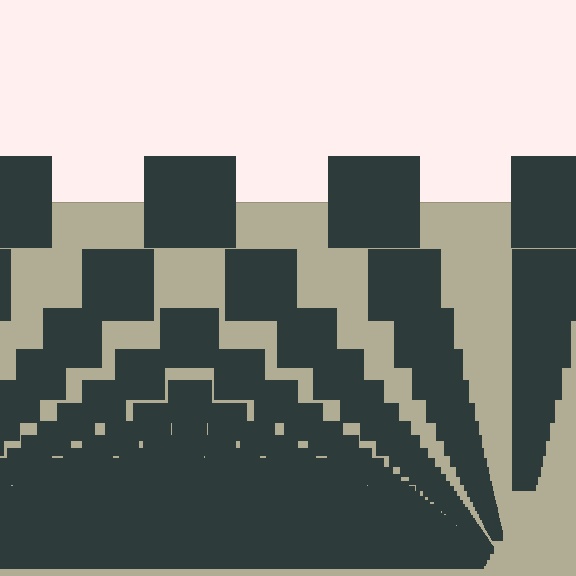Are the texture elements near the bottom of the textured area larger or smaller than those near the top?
Smaller. The gradient is inverted — elements near the bottom are smaller and denser.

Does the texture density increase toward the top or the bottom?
Density increases toward the bottom.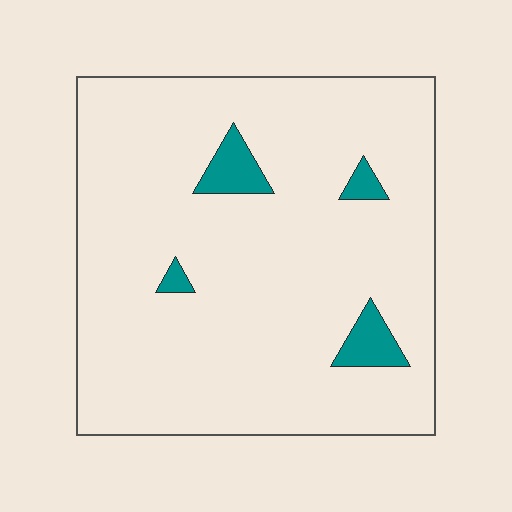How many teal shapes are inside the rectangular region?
4.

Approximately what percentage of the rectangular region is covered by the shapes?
Approximately 5%.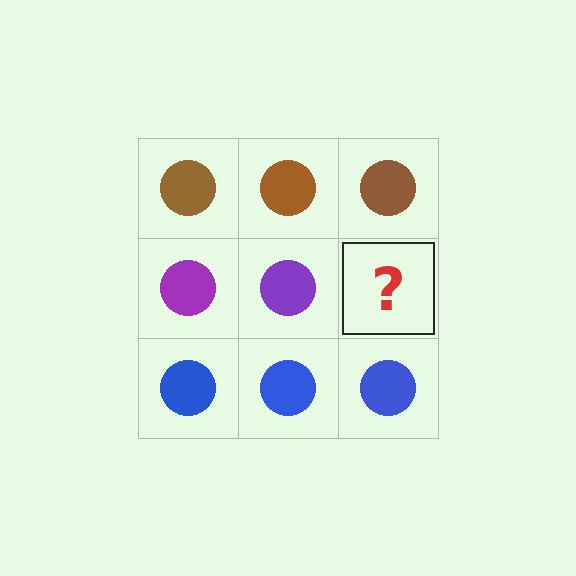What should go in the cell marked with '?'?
The missing cell should contain a purple circle.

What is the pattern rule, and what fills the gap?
The rule is that each row has a consistent color. The gap should be filled with a purple circle.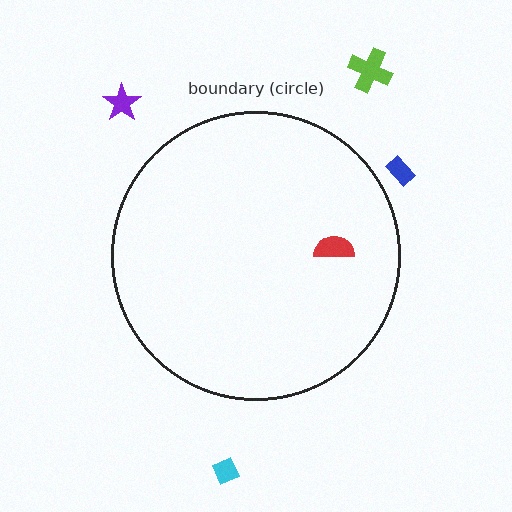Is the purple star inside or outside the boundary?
Outside.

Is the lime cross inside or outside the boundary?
Outside.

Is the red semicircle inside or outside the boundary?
Inside.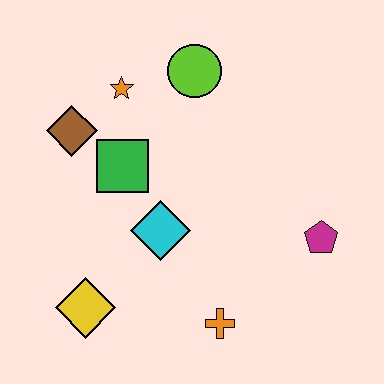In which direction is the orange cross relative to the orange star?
The orange cross is below the orange star.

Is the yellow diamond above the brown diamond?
No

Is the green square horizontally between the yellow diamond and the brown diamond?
No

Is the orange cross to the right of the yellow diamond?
Yes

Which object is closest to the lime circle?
The orange star is closest to the lime circle.